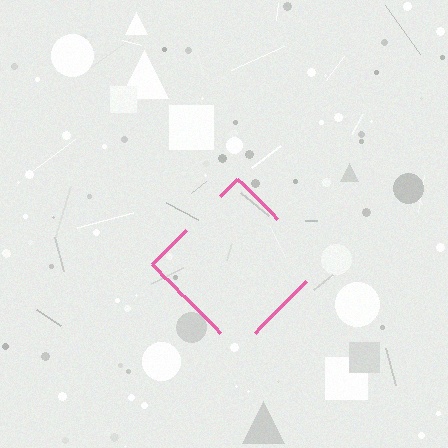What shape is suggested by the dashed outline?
The dashed outline suggests a diamond.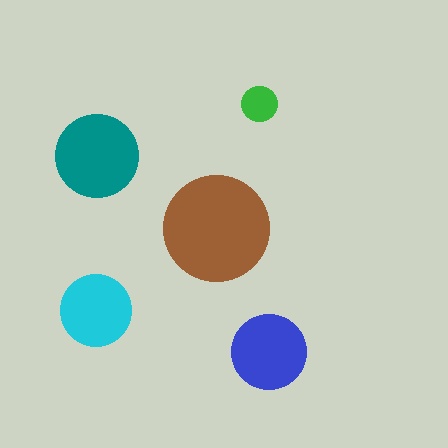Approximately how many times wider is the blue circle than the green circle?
About 2 times wider.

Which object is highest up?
The green circle is topmost.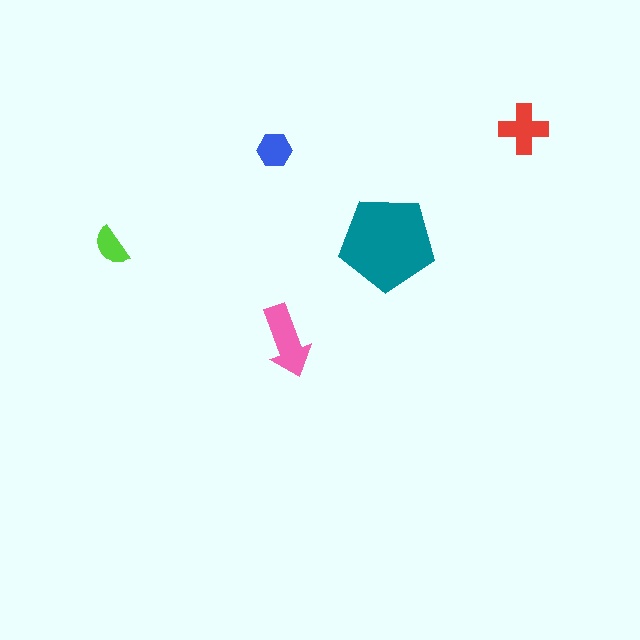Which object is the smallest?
The lime semicircle.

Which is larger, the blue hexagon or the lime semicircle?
The blue hexagon.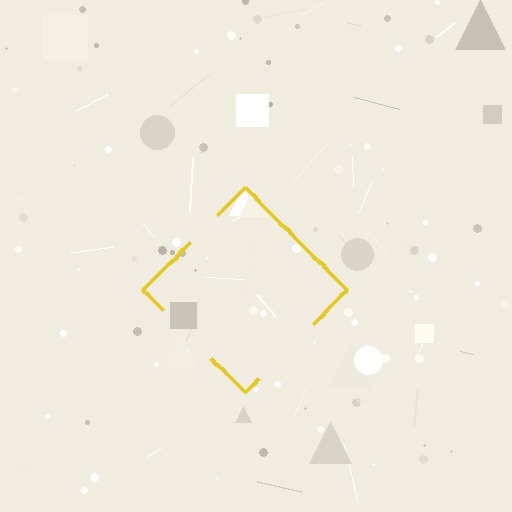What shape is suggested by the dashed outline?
The dashed outline suggests a diamond.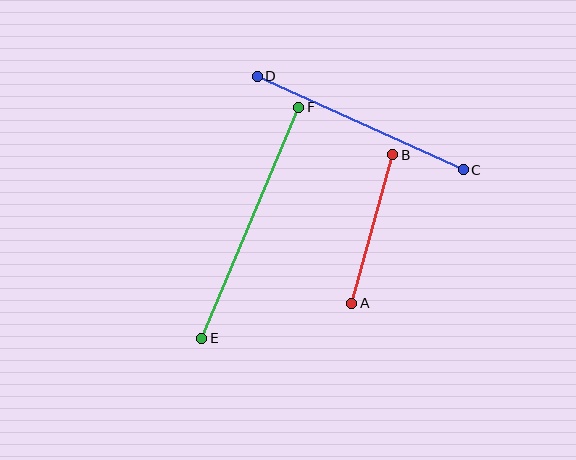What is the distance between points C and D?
The distance is approximately 226 pixels.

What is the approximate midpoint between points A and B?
The midpoint is at approximately (372, 229) pixels.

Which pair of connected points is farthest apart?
Points E and F are farthest apart.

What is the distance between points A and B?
The distance is approximately 154 pixels.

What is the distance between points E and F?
The distance is approximately 250 pixels.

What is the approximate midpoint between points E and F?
The midpoint is at approximately (250, 223) pixels.